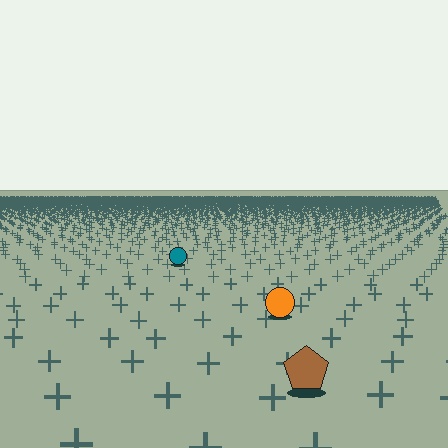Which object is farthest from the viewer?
The teal circle is farthest from the viewer. It appears smaller and the ground texture around it is denser.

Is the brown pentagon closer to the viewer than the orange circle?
Yes. The brown pentagon is closer — you can tell from the texture gradient: the ground texture is coarser near it.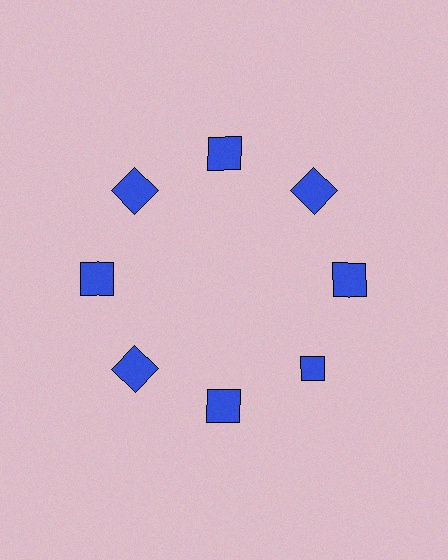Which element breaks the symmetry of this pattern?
The blue diamond at roughly the 4 o'clock position breaks the symmetry. All other shapes are blue squares.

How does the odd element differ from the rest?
It has a different shape: diamond instead of square.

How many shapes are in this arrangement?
There are 8 shapes arranged in a ring pattern.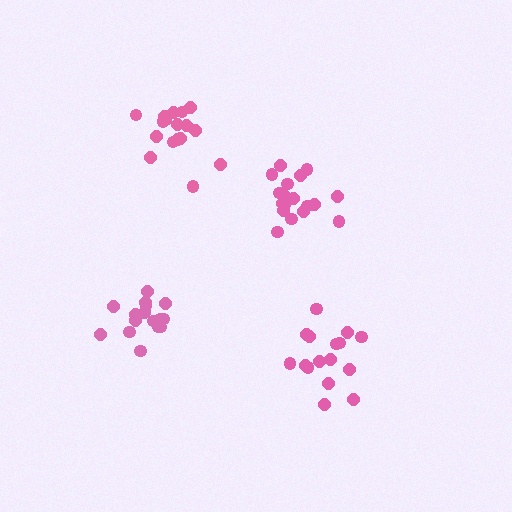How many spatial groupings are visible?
There are 4 spatial groupings.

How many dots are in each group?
Group 1: 18 dots, Group 2: 16 dots, Group 3: 17 dots, Group 4: 16 dots (67 total).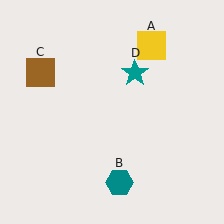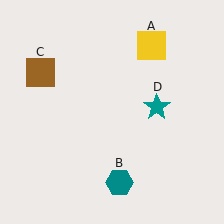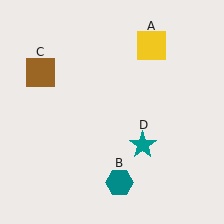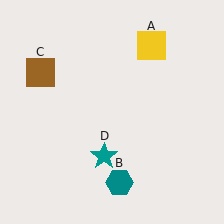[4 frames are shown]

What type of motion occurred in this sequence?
The teal star (object D) rotated clockwise around the center of the scene.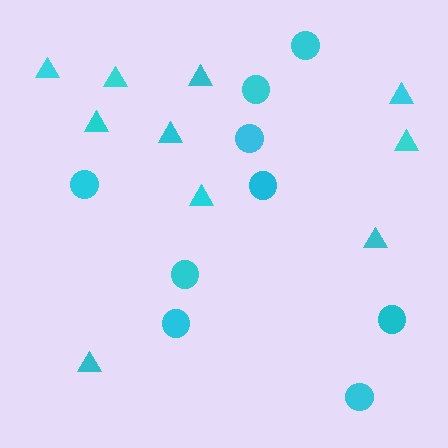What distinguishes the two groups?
There are 2 groups: one group of circles (9) and one group of triangles (10).